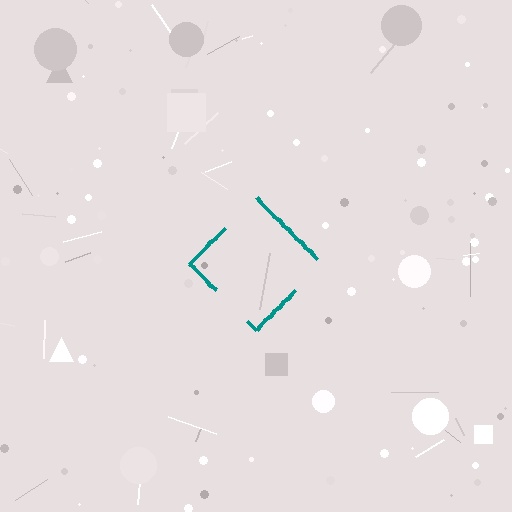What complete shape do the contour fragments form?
The contour fragments form a diamond.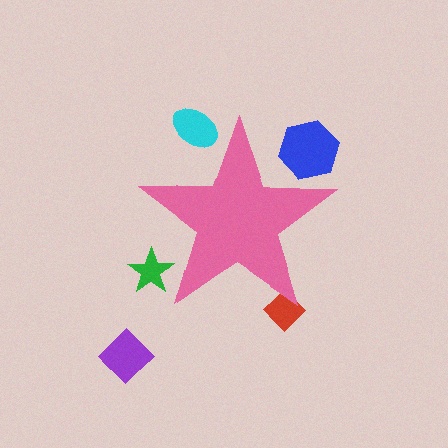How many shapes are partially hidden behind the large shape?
4 shapes are partially hidden.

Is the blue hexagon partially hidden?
Yes, the blue hexagon is partially hidden behind the pink star.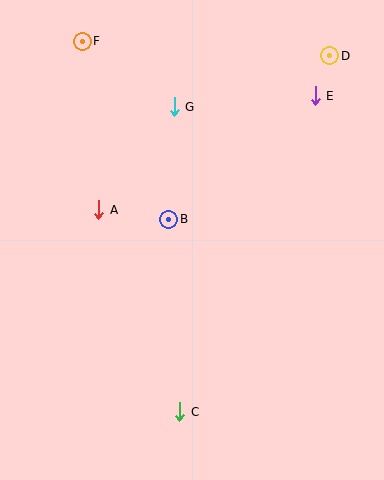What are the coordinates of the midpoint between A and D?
The midpoint between A and D is at (214, 133).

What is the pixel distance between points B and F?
The distance between B and F is 198 pixels.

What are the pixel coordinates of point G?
Point G is at (174, 107).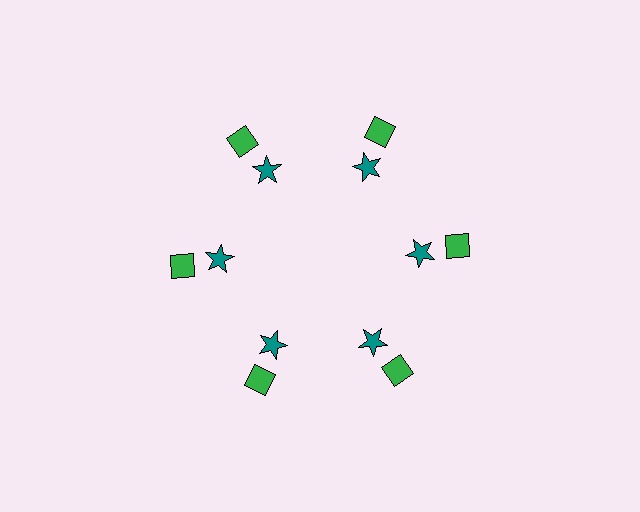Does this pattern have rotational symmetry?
Yes, this pattern has 6-fold rotational symmetry. It looks the same after rotating 60 degrees around the center.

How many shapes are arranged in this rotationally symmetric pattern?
There are 12 shapes, arranged in 6 groups of 2.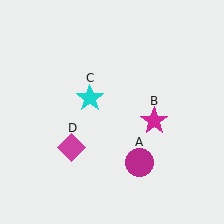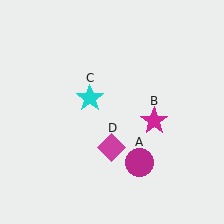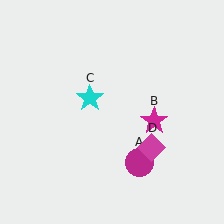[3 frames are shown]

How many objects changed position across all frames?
1 object changed position: magenta diamond (object D).